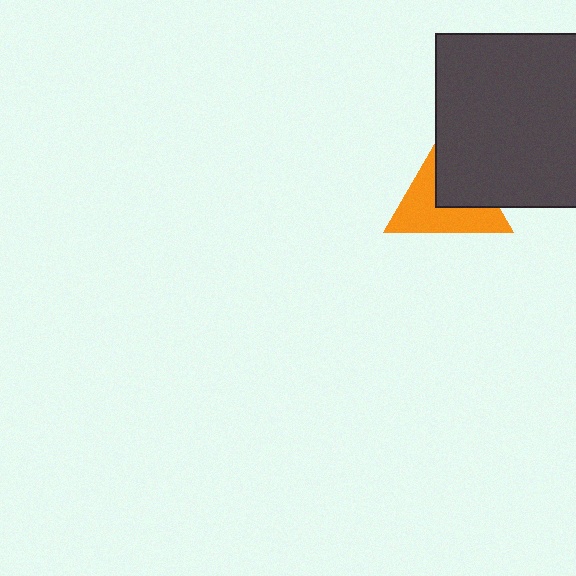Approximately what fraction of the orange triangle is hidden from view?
Roughly 43% of the orange triangle is hidden behind the dark gray square.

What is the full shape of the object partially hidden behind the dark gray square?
The partially hidden object is an orange triangle.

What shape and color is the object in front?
The object in front is a dark gray square.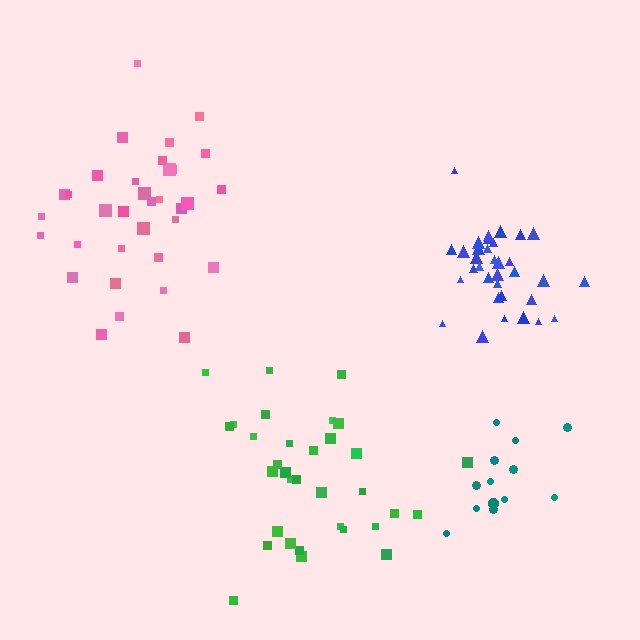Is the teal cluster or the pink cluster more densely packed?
Pink.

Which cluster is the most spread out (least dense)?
Teal.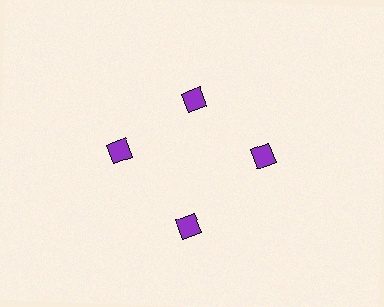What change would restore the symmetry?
The symmetry would be restored by moving it outward, back onto the ring so that all 4 diamonds sit at equal angles and equal distance from the center.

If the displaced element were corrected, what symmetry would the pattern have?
It would have 4-fold rotational symmetry — the pattern would map onto itself every 90 degrees.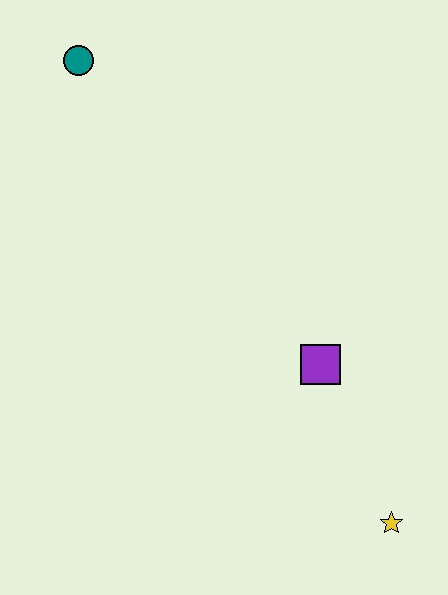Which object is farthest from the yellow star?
The teal circle is farthest from the yellow star.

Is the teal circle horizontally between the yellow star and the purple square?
No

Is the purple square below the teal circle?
Yes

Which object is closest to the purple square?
The yellow star is closest to the purple square.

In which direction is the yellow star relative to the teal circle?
The yellow star is below the teal circle.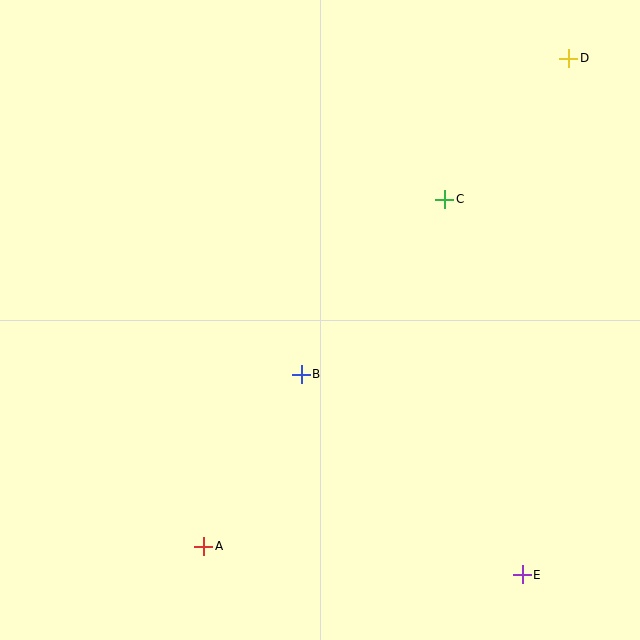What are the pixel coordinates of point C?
Point C is at (445, 199).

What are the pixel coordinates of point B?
Point B is at (301, 374).